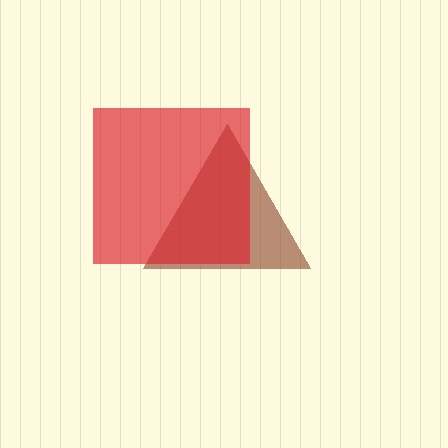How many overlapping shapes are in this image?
There are 2 overlapping shapes in the image.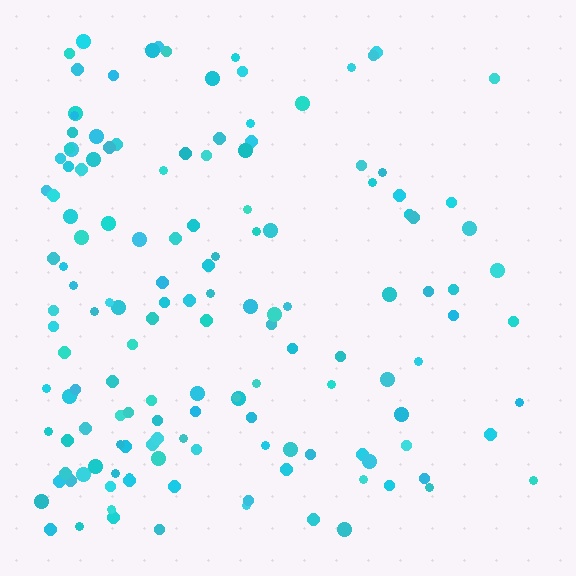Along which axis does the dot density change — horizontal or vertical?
Horizontal.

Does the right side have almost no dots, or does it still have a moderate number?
Still a moderate number, just noticeably fewer than the left.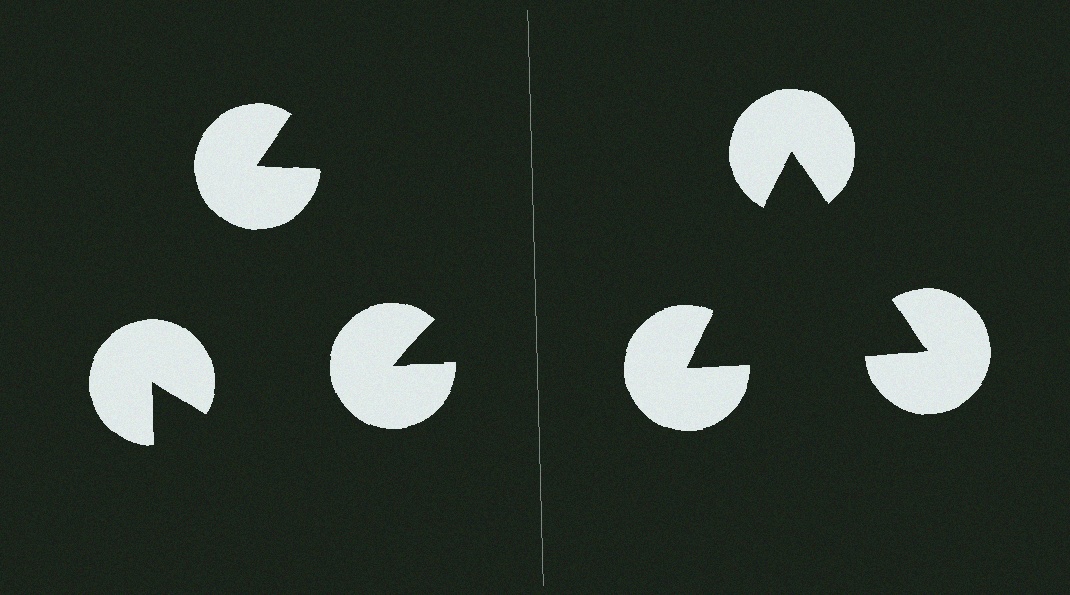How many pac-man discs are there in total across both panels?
6 — 3 on each side.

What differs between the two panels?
The pac-man discs are positioned identically on both sides; only the wedge orientations differ. On the right they align to a triangle; on the left they are misaligned.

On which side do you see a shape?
An illusory triangle appears on the right side. On the left side the wedge cuts are rotated, so no coherent shape forms.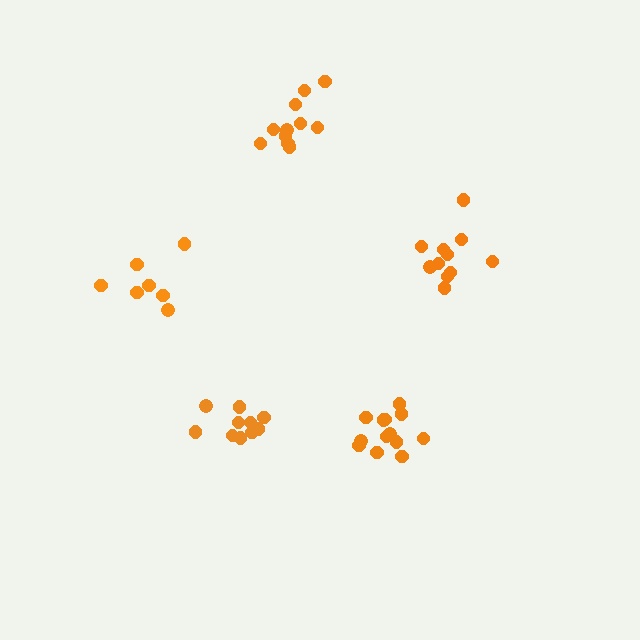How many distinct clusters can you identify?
There are 5 distinct clusters.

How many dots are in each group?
Group 1: 10 dots, Group 2: 11 dots, Group 3: 7 dots, Group 4: 13 dots, Group 5: 11 dots (52 total).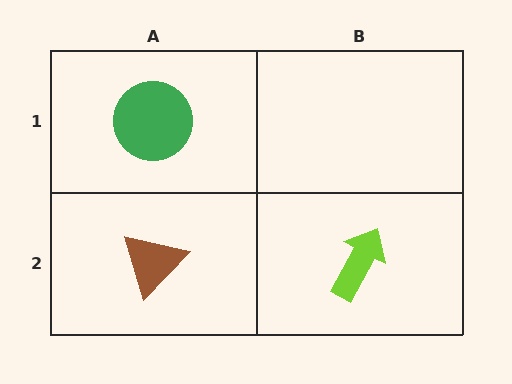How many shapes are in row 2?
2 shapes.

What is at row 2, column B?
A lime arrow.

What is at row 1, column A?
A green circle.